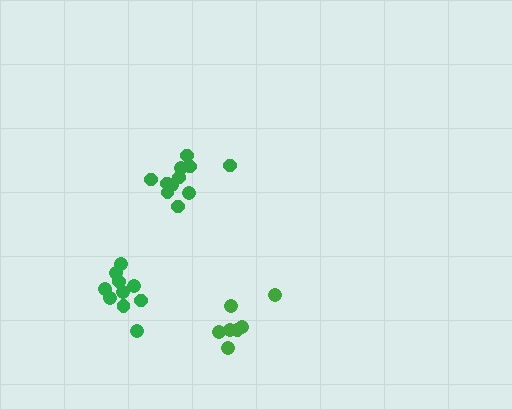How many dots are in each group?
Group 1: 10 dots, Group 2: 7 dots, Group 3: 11 dots (28 total).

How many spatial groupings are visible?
There are 3 spatial groupings.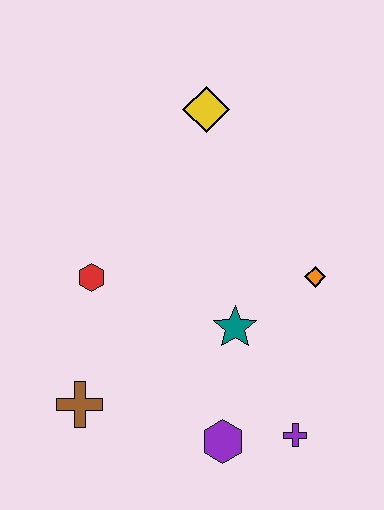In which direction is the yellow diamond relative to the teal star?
The yellow diamond is above the teal star.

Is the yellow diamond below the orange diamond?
No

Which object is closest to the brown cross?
The red hexagon is closest to the brown cross.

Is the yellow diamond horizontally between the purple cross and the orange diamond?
No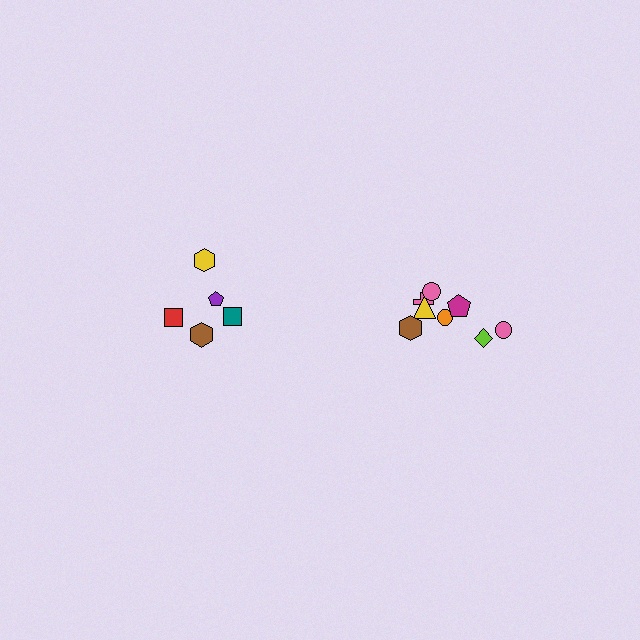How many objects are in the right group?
There are 8 objects.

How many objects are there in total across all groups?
There are 13 objects.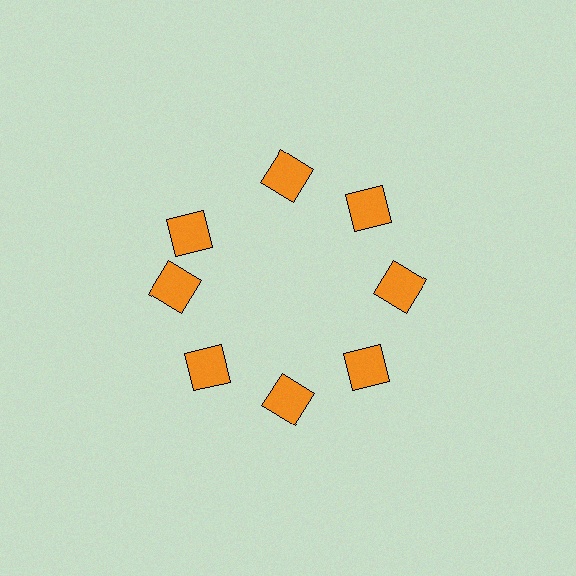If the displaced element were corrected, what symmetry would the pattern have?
It would have 8-fold rotational symmetry — the pattern would map onto itself every 45 degrees.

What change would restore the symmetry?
The symmetry would be restored by rotating it back into even spacing with its neighbors so that all 8 squares sit at equal angles and equal distance from the center.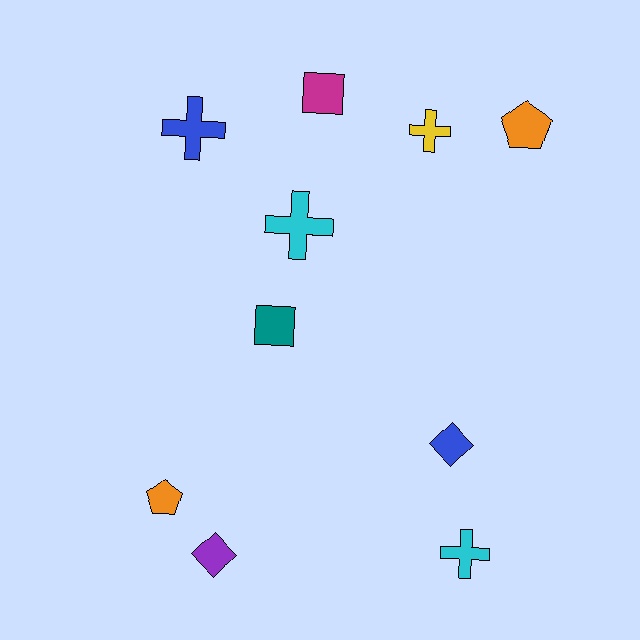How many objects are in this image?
There are 10 objects.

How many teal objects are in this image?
There is 1 teal object.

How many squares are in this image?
There are 2 squares.